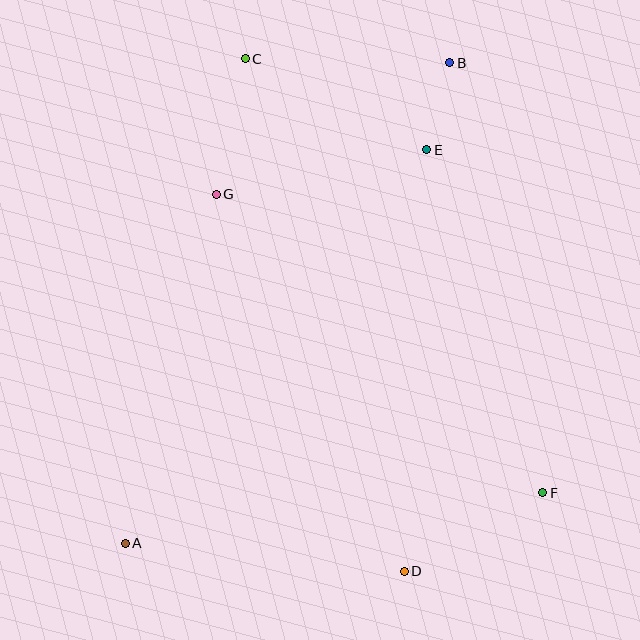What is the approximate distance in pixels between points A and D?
The distance between A and D is approximately 281 pixels.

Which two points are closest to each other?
Points B and E are closest to each other.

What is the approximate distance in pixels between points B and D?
The distance between B and D is approximately 511 pixels.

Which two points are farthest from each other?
Points A and B are farthest from each other.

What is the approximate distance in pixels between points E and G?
The distance between E and G is approximately 215 pixels.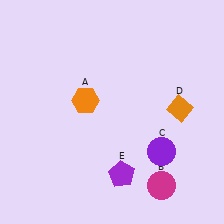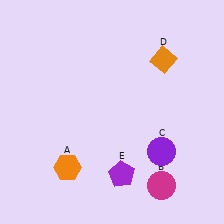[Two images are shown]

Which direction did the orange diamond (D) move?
The orange diamond (D) moved up.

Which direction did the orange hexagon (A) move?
The orange hexagon (A) moved down.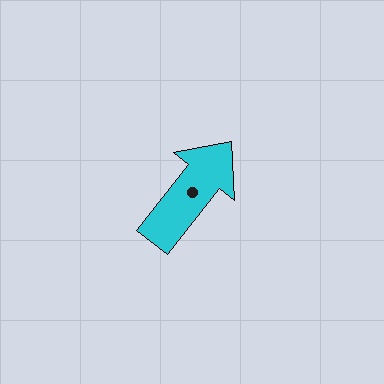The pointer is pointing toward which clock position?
Roughly 1 o'clock.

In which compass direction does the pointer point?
Northeast.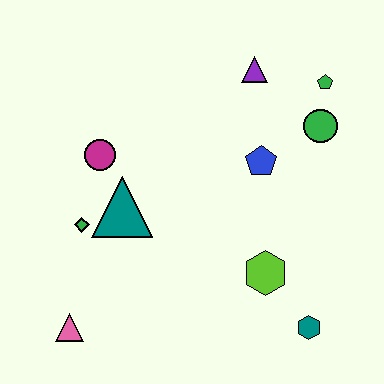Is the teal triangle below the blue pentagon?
Yes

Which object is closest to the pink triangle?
The green diamond is closest to the pink triangle.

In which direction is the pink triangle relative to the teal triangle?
The pink triangle is below the teal triangle.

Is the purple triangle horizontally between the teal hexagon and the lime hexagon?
No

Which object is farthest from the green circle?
The pink triangle is farthest from the green circle.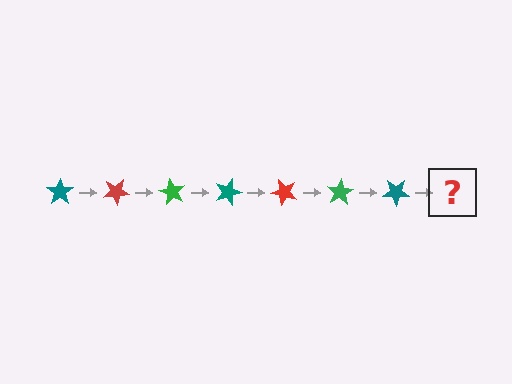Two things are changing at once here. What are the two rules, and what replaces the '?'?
The two rules are that it rotates 30 degrees each step and the color cycles through teal, red, and green. The '?' should be a red star, rotated 210 degrees from the start.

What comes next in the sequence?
The next element should be a red star, rotated 210 degrees from the start.